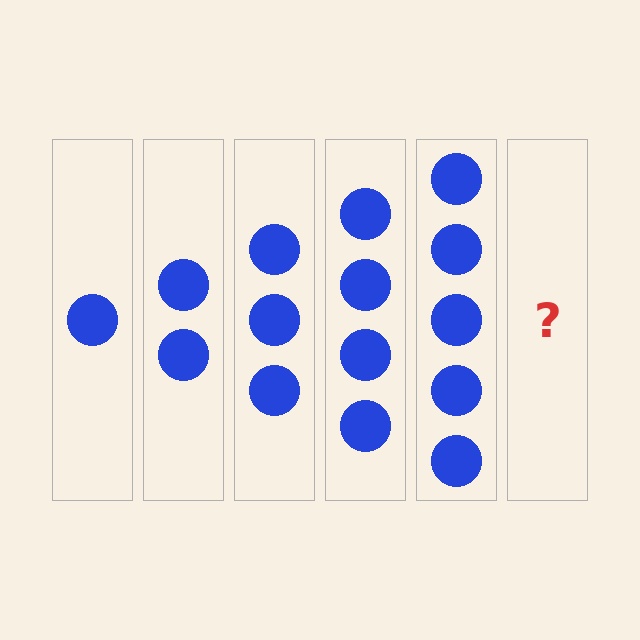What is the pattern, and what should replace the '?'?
The pattern is that each step adds one more circle. The '?' should be 6 circles.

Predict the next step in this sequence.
The next step is 6 circles.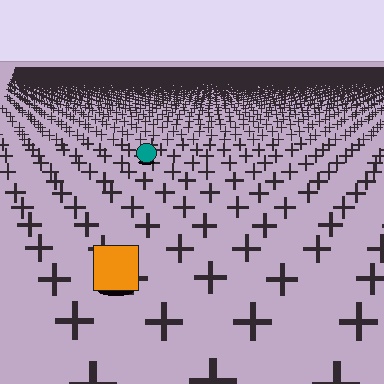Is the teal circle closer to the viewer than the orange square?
No. The orange square is closer — you can tell from the texture gradient: the ground texture is coarser near it.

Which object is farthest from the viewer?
The teal circle is farthest from the viewer. It appears smaller and the ground texture around it is denser.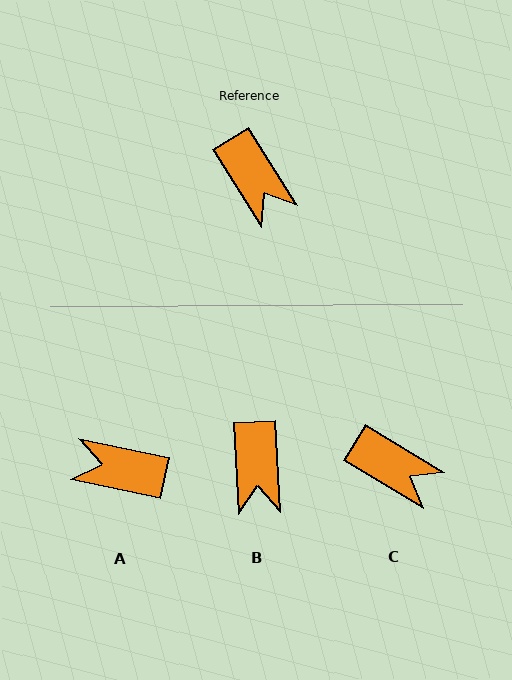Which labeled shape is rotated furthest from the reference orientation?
A, about 133 degrees away.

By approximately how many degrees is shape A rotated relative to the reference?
Approximately 133 degrees clockwise.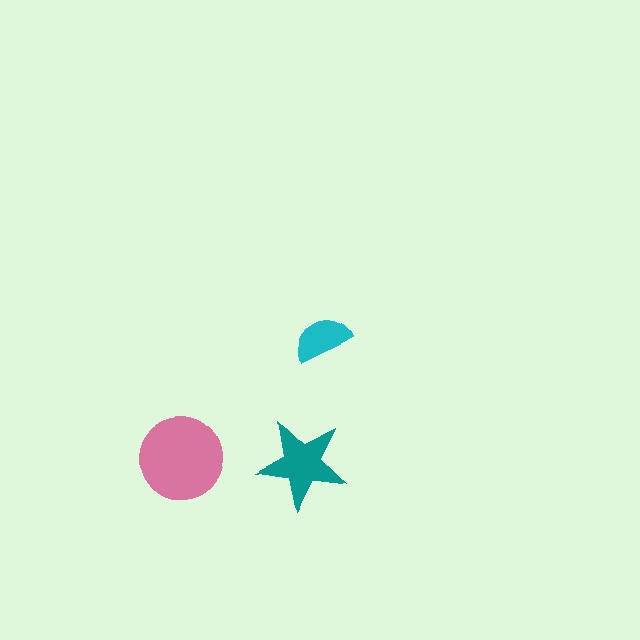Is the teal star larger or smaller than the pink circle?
Smaller.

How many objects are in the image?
There are 3 objects in the image.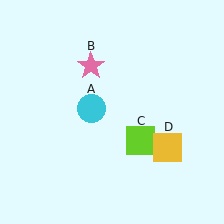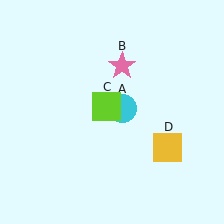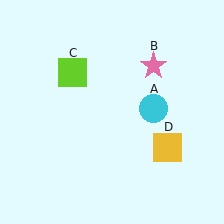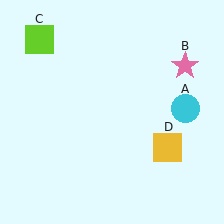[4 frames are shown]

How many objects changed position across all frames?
3 objects changed position: cyan circle (object A), pink star (object B), lime square (object C).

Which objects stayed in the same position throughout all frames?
Yellow square (object D) remained stationary.